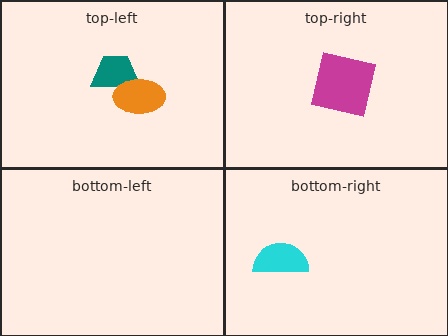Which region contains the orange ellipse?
The top-left region.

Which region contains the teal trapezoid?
The top-left region.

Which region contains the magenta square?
The top-right region.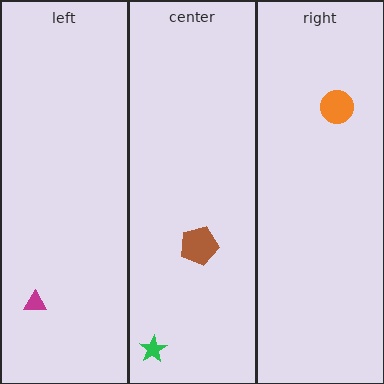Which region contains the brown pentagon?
The center region.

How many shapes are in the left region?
1.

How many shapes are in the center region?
2.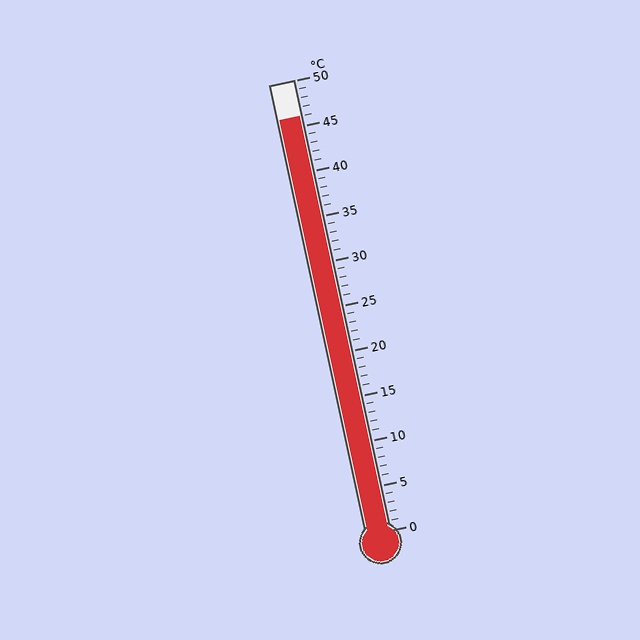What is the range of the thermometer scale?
The thermometer scale ranges from 0°C to 50°C.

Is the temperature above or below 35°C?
The temperature is above 35°C.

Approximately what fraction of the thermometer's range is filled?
The thermometer is filled to approximately 90% of its range.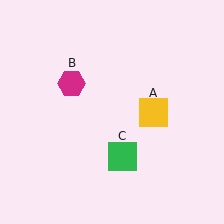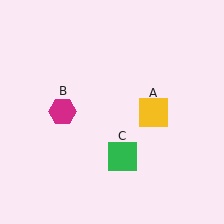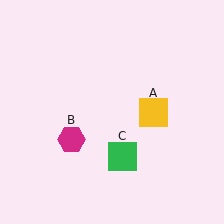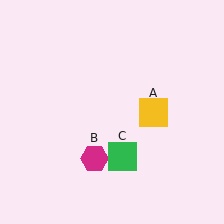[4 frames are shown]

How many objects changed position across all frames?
1 object changed position: magenta hexagon (object B).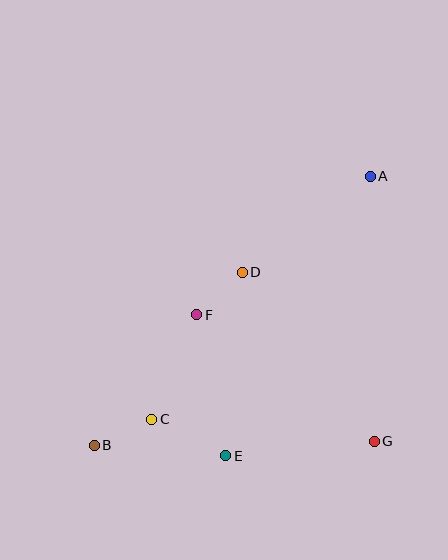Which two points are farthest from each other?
Points A and B are farthest from each other.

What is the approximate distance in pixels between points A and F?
The distance between A and F is approximately 222 pixels.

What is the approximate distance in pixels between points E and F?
The distance between E and F is approximately 144 pixels.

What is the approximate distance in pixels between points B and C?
The distance between B and C is approximately 63 pixels.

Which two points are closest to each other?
Points D and F are closest to each other.